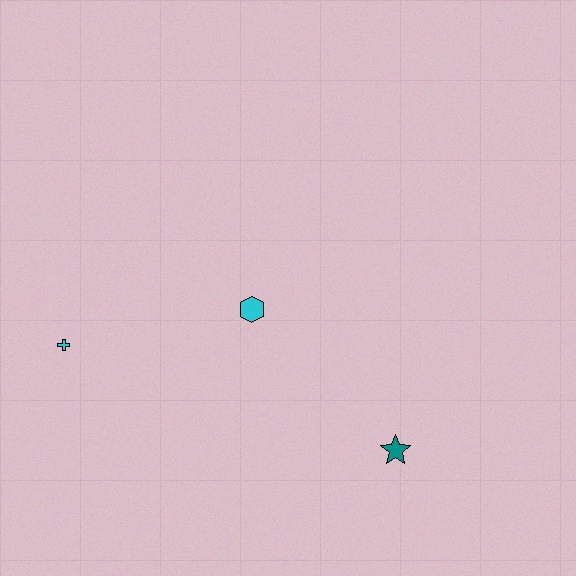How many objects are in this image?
There are 3 objects.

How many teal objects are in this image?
There is 1 teal object.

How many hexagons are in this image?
There is 1 hexagon.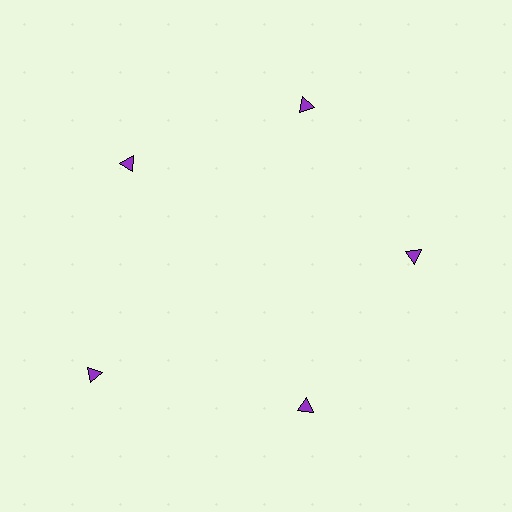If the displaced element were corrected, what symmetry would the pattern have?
It would have 5-fold rotational symmetry — the pattern would map onto itself every 72 degrees.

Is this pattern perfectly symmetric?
No. The 5 purple triangles are arranged in a ring, but one element near the 8 o'clock position is pushed outward from the center, breaking the 5-fold rotational symmetry.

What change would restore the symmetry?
The symmetry would be restored by moving it inward, back onto the ring so that all 5 triangles sit at equal angles and equal distance from the center.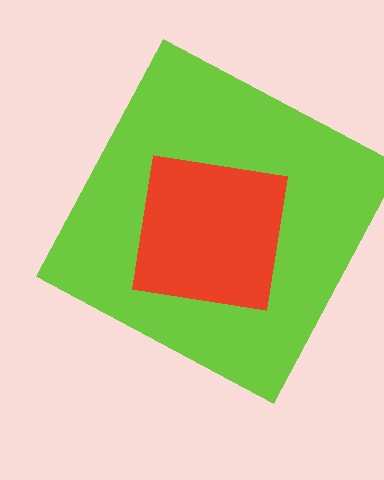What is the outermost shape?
The lime square.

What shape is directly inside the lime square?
The red square.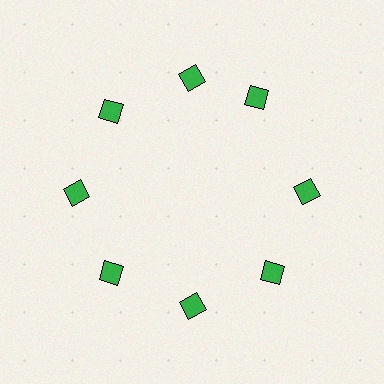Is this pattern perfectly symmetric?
No. The 8 green diamonds are arranged in a ring, but one element near the 2 o'clock position is rotated out of alignment along the ring, breaking the 8-fold rotational symmetry.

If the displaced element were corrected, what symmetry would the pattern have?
It would have 8-fold rotational symmetry — the pattern would map onto itself every 45 degrees.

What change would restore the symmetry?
The symmetry would be restored by rotating it back into even spacing with its neighbors so that all 8 diamonds sit at equal angles and equal distance from the center.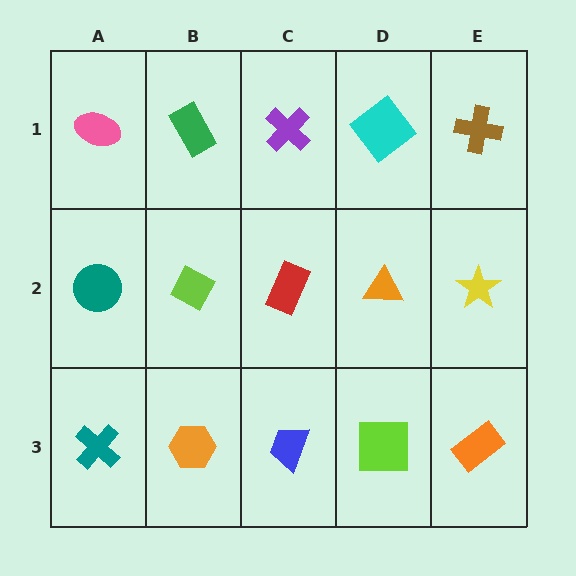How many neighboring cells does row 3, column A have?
2.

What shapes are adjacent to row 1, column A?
A teal circle (row 2, column A), a green rectangle (row 1, column B).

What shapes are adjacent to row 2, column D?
A cyan diamond (row 1, column D), a lime square (row 3, column D), a red rectangle (row 2, column C), a yellow star (row 2, column E).